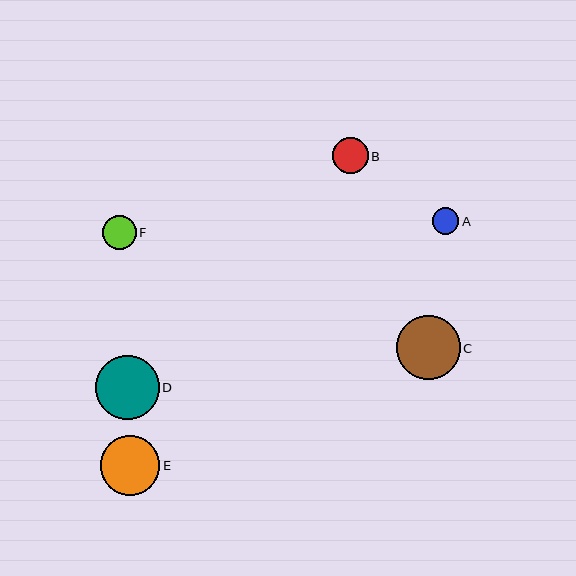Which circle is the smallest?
Circle A is the smallest with a size of approximately 26 pixels.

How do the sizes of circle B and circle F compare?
Circle B and circle F are approximately the same size.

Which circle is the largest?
Circle C is the largest with a size of approximately 64 pixels.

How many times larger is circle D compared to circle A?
Circle D is approximately 2.4 times the size of circle A.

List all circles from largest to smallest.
From largest to smallest: C, D, E, B, F, A.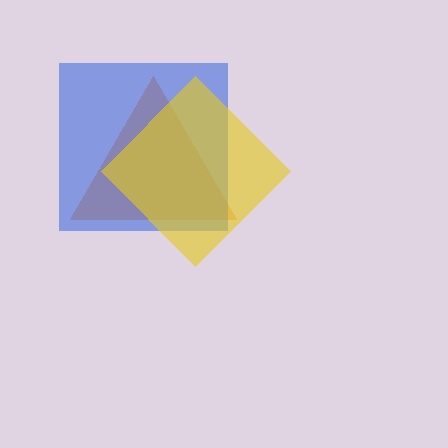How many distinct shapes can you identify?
There are 3 distinct shapes: an orange triangle, a blue square, a yellow diamond.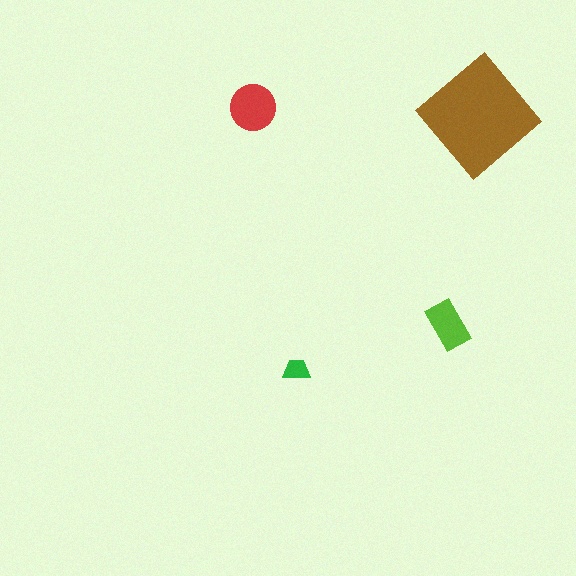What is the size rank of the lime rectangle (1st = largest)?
3rd.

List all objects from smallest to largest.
The green trapezoid, the lime rectangle, the red circle, the brown diamond.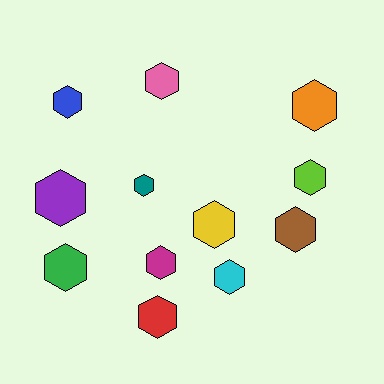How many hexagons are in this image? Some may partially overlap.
There are 12 hexagons.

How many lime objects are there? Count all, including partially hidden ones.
There is 1 lime object.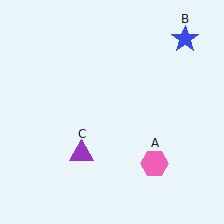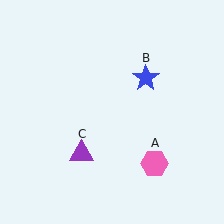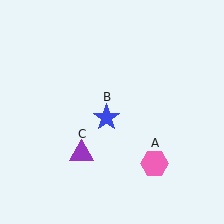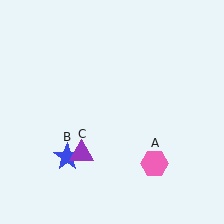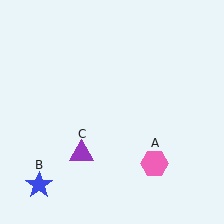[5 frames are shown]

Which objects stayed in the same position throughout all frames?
Pink hexagon (object A) and purple triangle (object C) remained stationary.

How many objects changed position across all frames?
1 object changed position: blue star (object B).